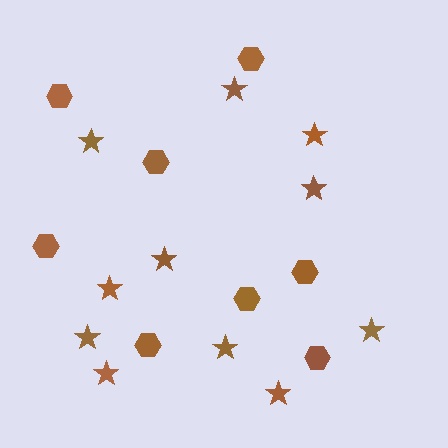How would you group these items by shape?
There are 2 groups: one group of stars (11) and one group of hexagons (8).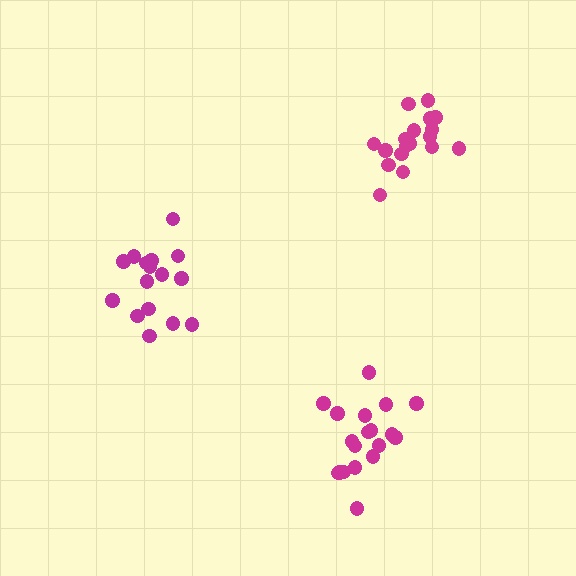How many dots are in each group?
Group 1: 19 dots, Group 2: 16 dots, Group 3: 18 dots (53 total).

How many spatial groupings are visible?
There are 3 spatial groupings.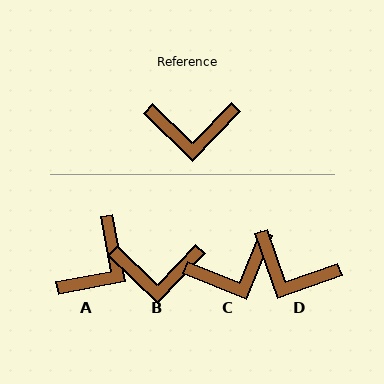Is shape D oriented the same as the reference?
No, it is off by about 27 degrees.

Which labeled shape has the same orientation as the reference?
B.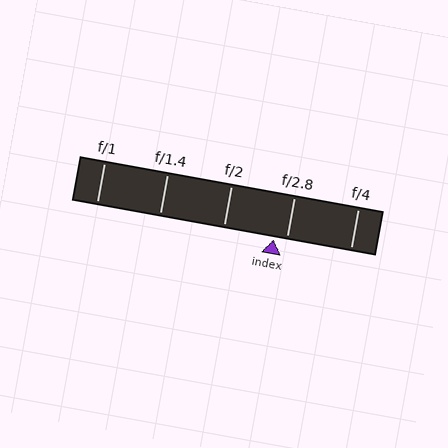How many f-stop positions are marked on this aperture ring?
There are 5 f-stop positions marked.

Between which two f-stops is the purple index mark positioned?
The index mark is between f/2 and f/2.8.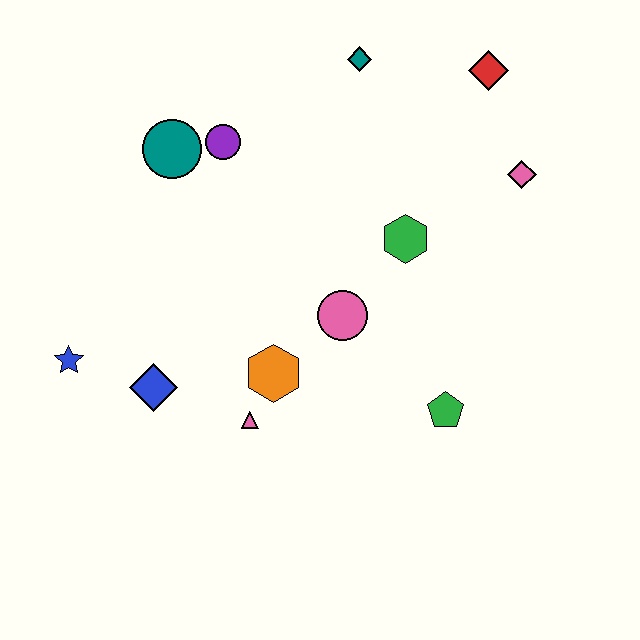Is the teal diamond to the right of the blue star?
Yes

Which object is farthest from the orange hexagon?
The red diamond is farthest from the orange hexagon.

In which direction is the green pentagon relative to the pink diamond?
The green pentagon is below the pink diamond.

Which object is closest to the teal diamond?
The red diamond is closest to the teal diamond.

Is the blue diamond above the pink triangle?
Yes